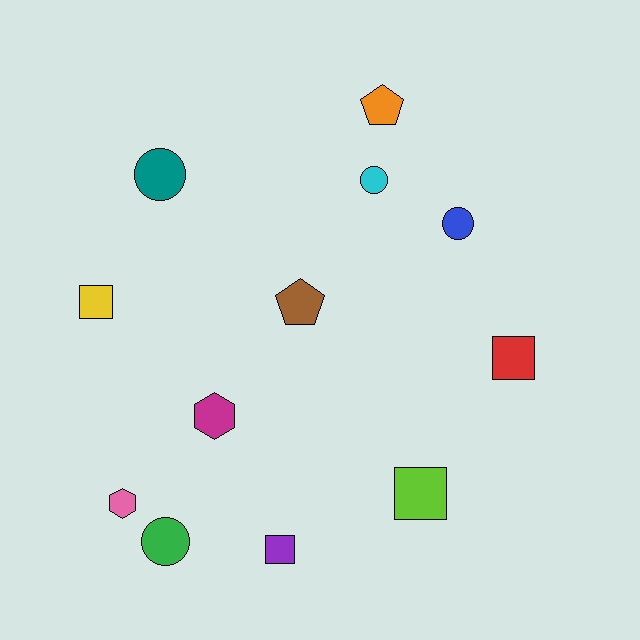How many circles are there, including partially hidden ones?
There are 4 circles.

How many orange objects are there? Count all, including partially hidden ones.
There is 1 orange object.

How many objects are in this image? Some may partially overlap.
There are 12 objects.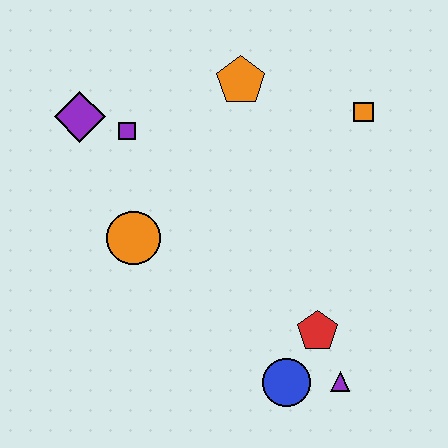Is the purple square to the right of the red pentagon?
No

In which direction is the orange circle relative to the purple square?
The orange circle is below the purple square.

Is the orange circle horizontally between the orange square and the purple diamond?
Yes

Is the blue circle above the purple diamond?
No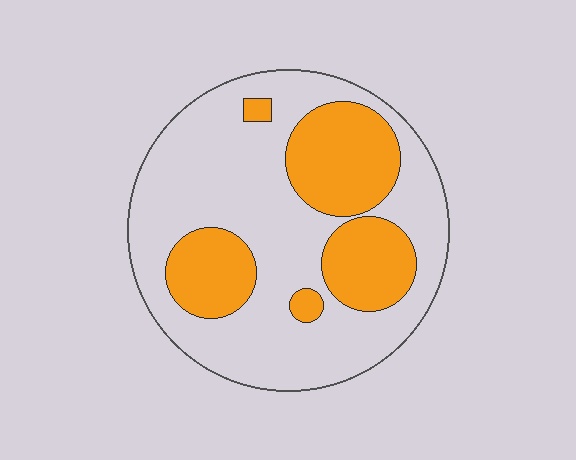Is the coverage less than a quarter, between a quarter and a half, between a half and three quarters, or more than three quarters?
Between a quarter and a half.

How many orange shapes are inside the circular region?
5.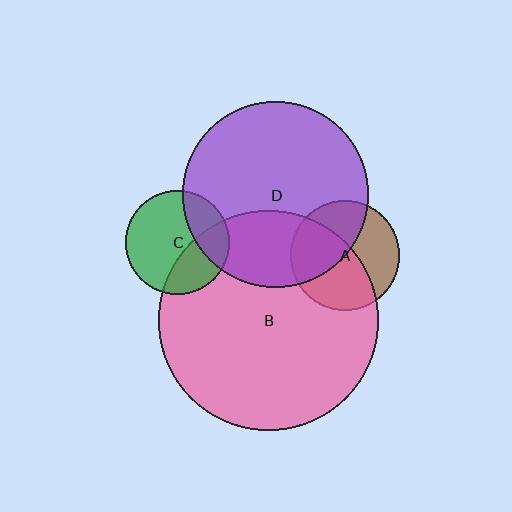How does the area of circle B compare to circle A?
Approximately 4.1 times.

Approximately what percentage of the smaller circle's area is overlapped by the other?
Approximately 30%.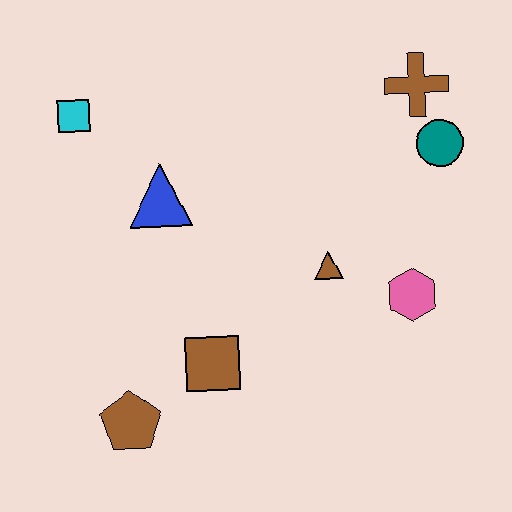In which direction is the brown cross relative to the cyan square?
The brown cross is to the right of the cyan square.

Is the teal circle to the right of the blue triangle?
Yes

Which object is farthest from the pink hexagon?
The cyan square is farthest from the pink hexagon.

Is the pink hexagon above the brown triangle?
No